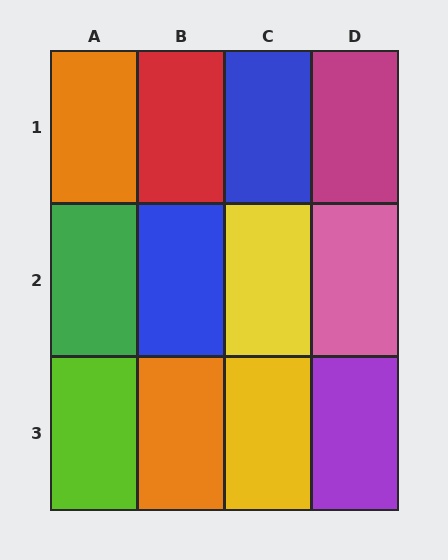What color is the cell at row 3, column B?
Orange.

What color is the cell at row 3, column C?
Yellow.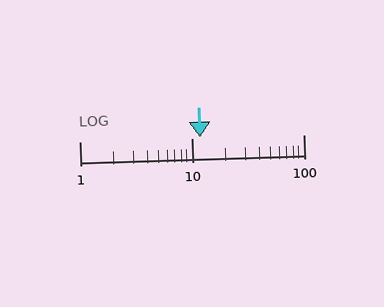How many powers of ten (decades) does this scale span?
The scale spans 2 decades, from 1 to 100.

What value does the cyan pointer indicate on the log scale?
The pointer indicates approximately 12.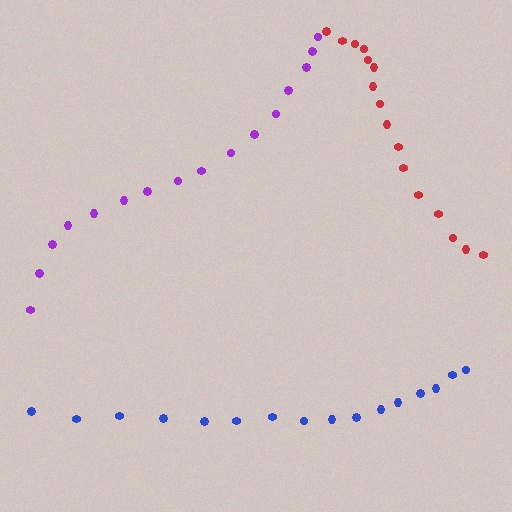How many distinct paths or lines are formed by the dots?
There are 3 distinct paths.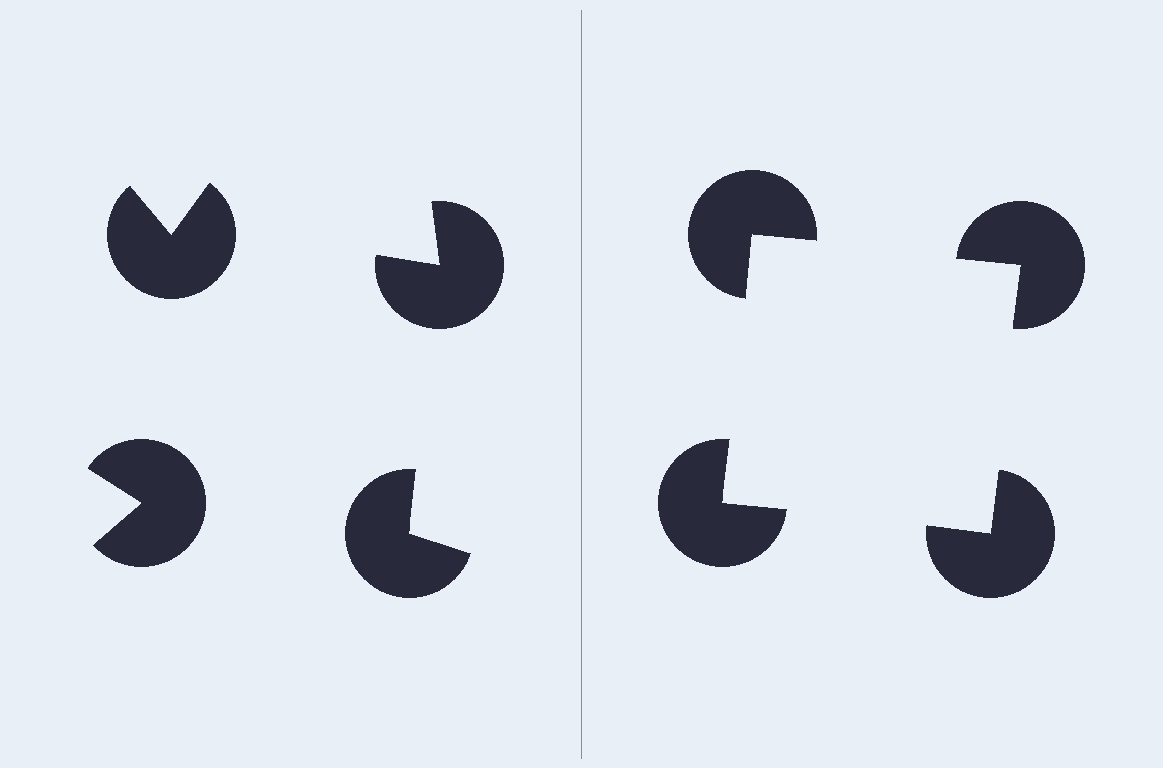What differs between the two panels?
The pac-man discs are positioned identically on both sides; only the wedge orientations differ. On the right they align to a square; on the left they are misaligned.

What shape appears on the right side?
An illusory square.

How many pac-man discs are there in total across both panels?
8 — 4 on each side.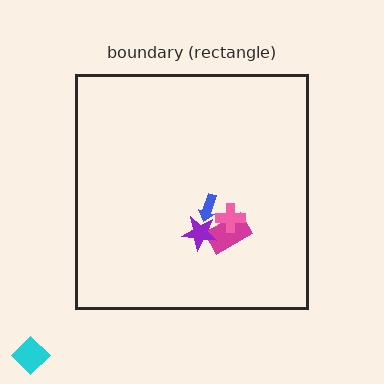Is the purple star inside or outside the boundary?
Inside.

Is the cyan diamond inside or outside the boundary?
Outside.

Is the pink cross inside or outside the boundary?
Inside.